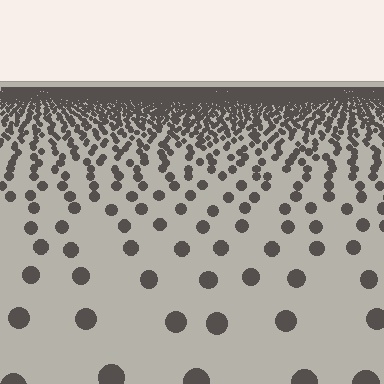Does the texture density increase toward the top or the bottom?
Density increases toward the top.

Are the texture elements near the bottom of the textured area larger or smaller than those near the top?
Larger. Near the bottom, elements are closer to the viewer and appear at a bigger on-screen size.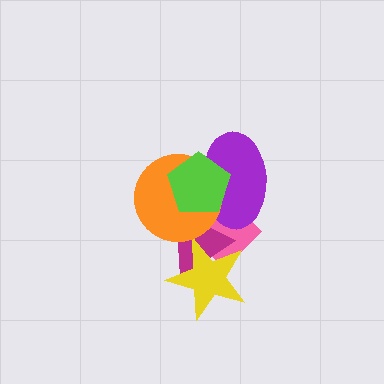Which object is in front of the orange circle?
The lime pentagon is in front of the orange circle.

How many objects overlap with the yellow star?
2 objects overlap with the yellow star.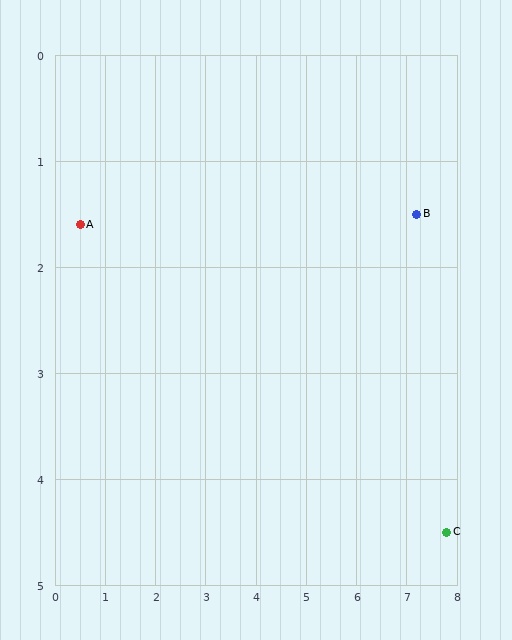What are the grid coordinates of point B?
Point B is at approximately (7.2, 1.5).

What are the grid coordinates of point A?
Point A is at approximately (0.5, 1.6).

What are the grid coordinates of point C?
Point C is at approximately (7.8, 4.5).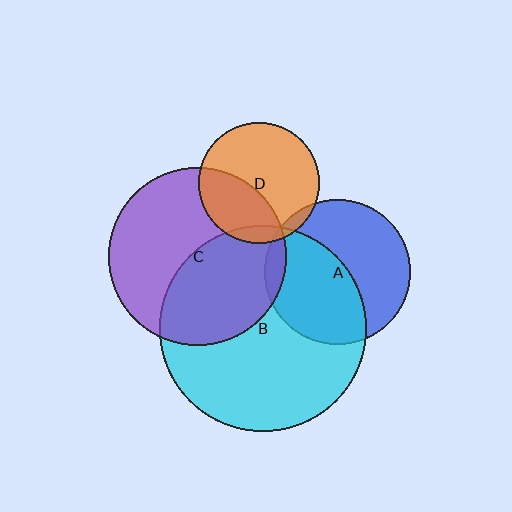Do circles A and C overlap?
Yes.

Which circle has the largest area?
Circle B (cyan).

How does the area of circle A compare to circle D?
Approximately 1.4 times.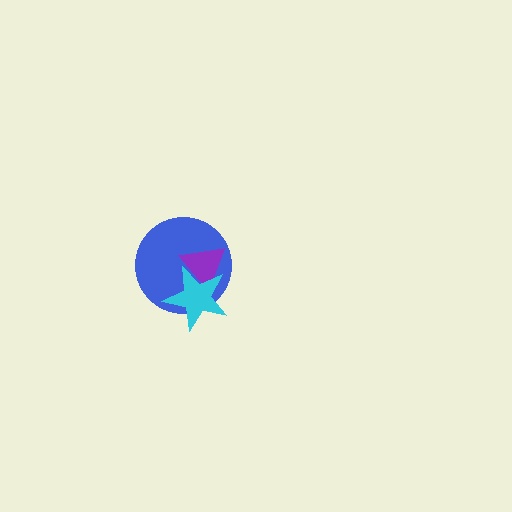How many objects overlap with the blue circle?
2 objects overlap with the blue circle.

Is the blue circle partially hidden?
Yes, it is partially covered by another shape.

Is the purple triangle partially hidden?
Yes, it is partially covered by another shape.